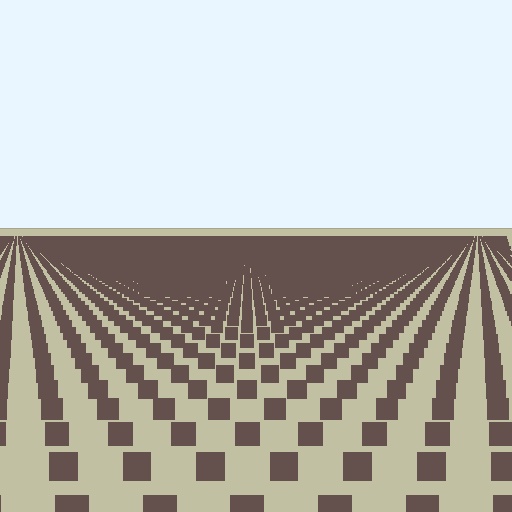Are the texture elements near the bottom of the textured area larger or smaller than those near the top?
Larger. Near the bottom, elements are closer to the viewer and appear at a bigger on-screen size.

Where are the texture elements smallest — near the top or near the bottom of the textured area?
Near the top.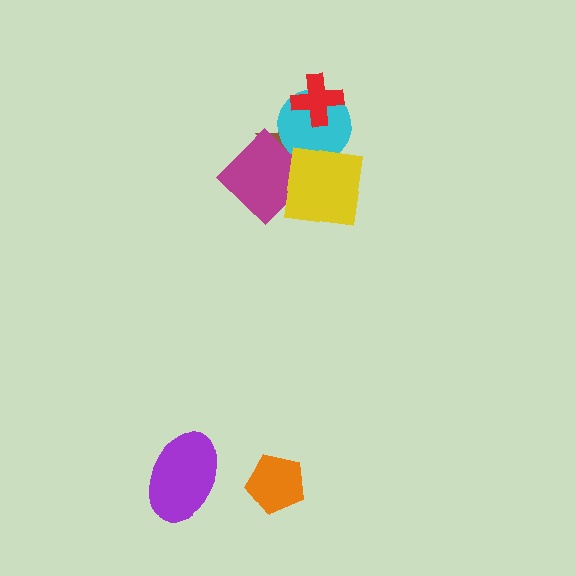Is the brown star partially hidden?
Yes, it is partially covered by another shape.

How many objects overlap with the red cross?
1 object overlaps with the red cross.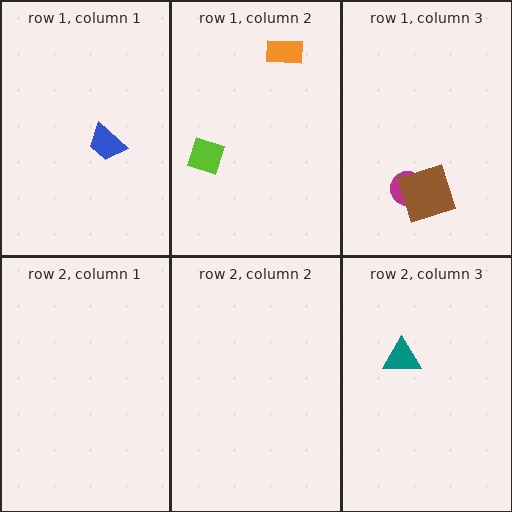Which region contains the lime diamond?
The row 1, column 2 region.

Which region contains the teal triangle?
The row 2, column 3 region.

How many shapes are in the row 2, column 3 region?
1.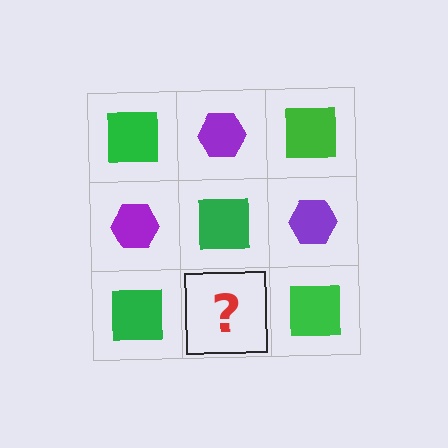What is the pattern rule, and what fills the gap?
The rule is that it alternates green square and purple hexagon in a checkerboard pattern. The gap should be filled with a purple hexagon.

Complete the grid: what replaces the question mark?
The question mark should be replaced with a purple hexagon.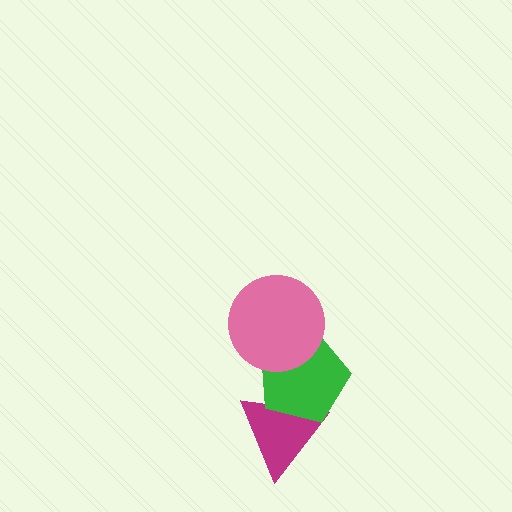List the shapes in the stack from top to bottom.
From top to bottom: the pink circle, the green pentagon, the magenta triangle.